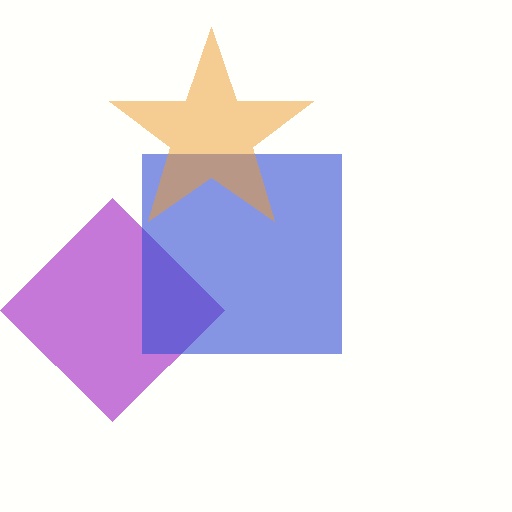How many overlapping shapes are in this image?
There are 3 overlapping shapes in the image.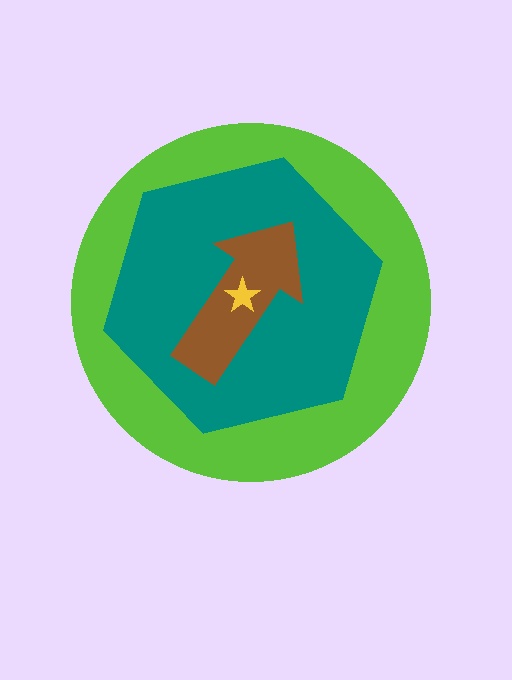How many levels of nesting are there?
4.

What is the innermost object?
The yellow star.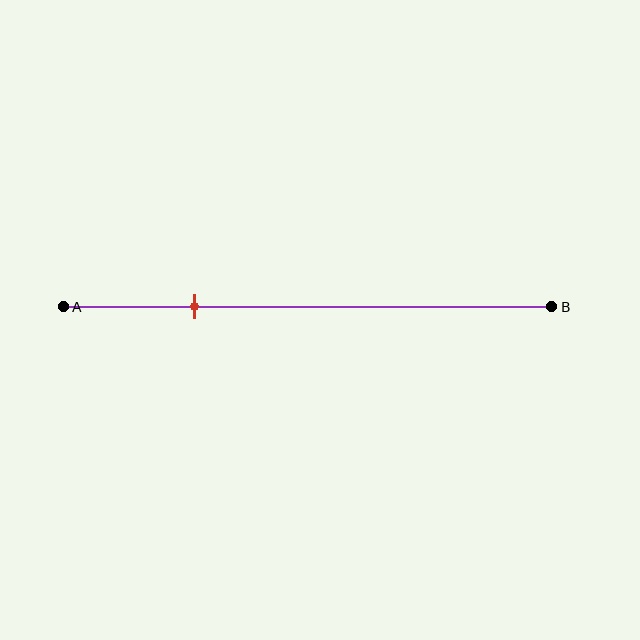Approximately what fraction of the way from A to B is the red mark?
The red mark is approximately 25% of the way from A to B.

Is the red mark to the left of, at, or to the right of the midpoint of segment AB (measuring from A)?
The red mark is to the left of the midpoint of segment AB.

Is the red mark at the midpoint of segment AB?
No, the mark is at about 25% from A, not at the 50% midpoint.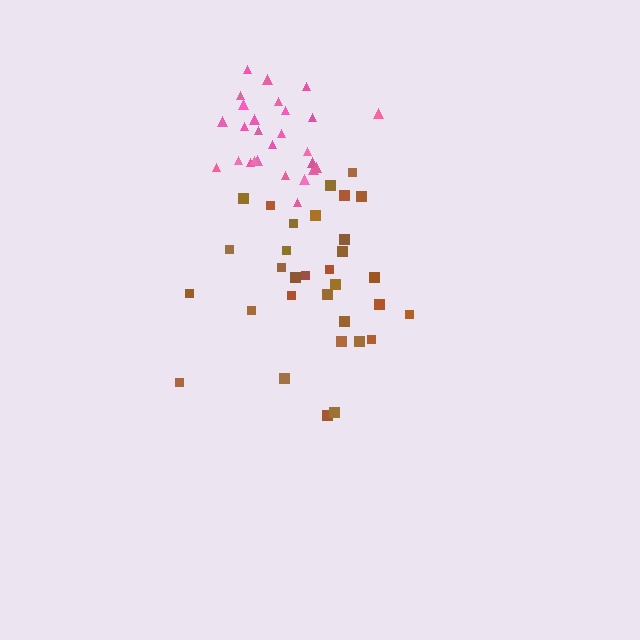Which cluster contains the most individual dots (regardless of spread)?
Brown (33).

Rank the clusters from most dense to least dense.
pink, brown.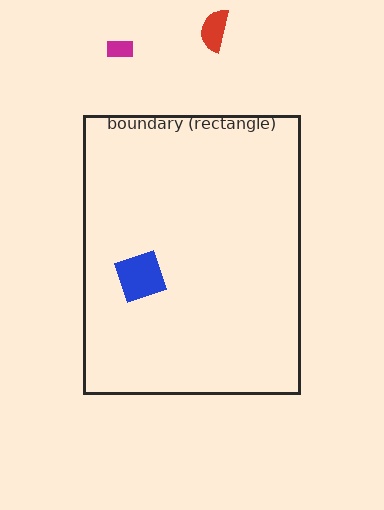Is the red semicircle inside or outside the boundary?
Outside.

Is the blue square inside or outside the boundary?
Inside.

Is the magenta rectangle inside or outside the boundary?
Outside.